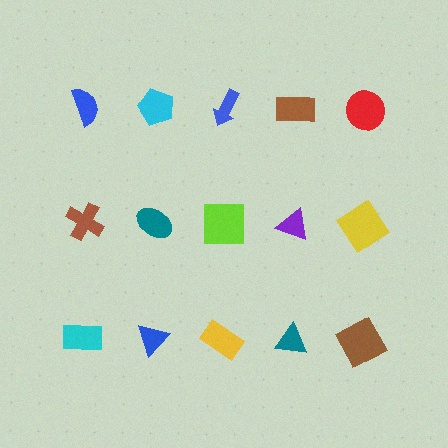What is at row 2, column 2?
A teal ellipse.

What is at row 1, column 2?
A cyan pentagon.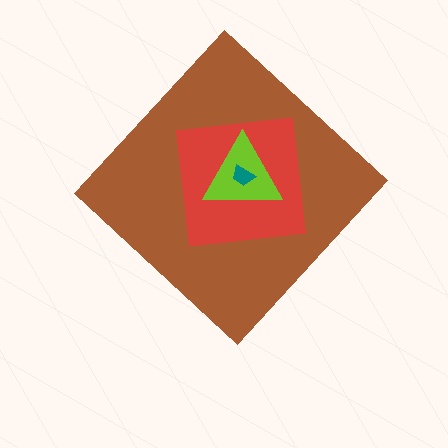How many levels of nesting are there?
4.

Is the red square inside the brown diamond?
Yes.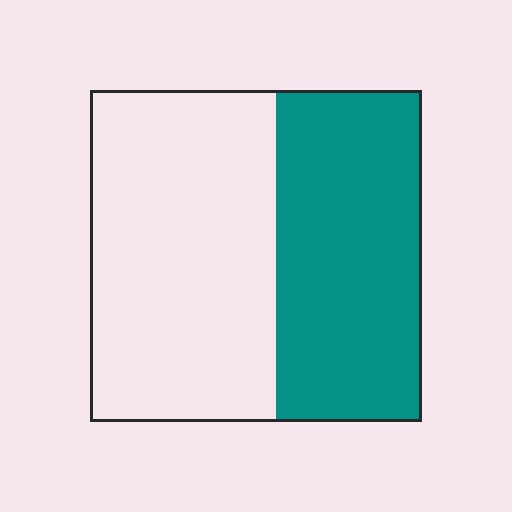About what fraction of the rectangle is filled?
About two fifths (2/5).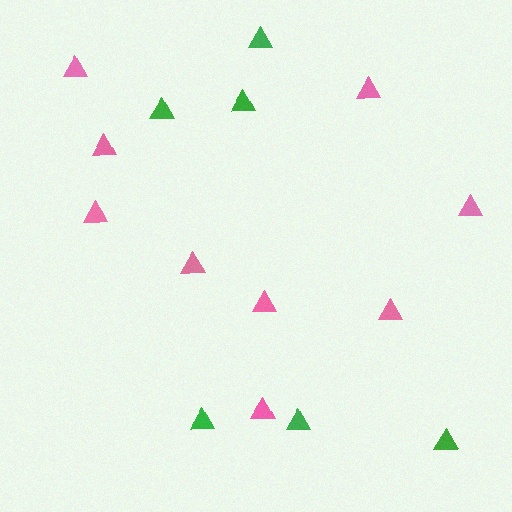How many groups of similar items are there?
There are 2 groups: one group of green triangles (6) and one group of pink triangles (9).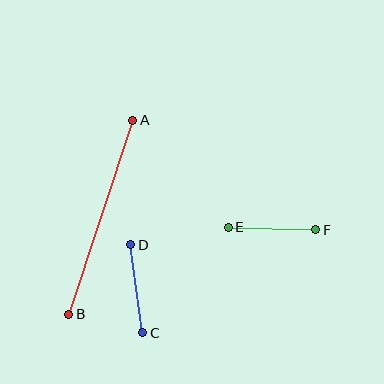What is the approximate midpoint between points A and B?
The midpoint is at approximately (101, 217) pixels.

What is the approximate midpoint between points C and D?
The midpoint is at approximately (137, 289) pixels.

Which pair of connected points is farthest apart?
Points A and B are farthest apart.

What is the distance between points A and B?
The distance is approximately 204 pixels.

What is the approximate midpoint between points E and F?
The midpoint is at approximately (272, 229) pixels.